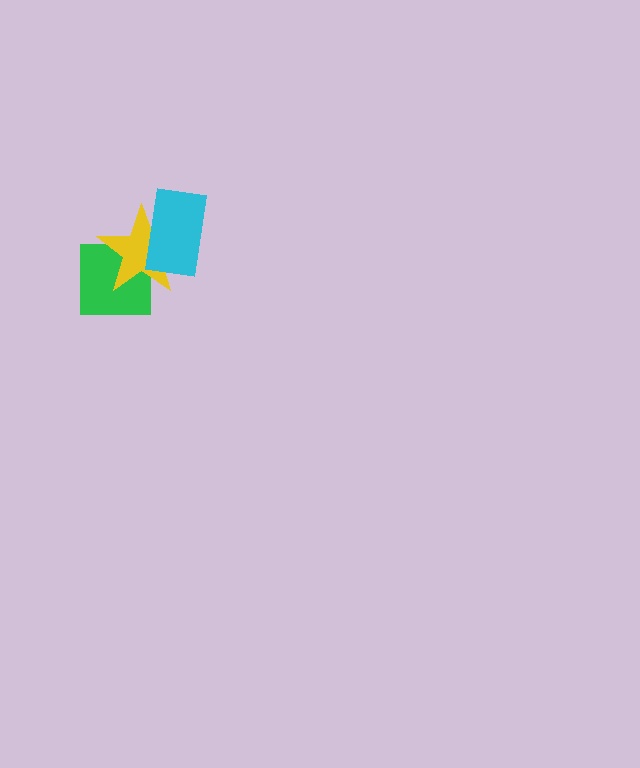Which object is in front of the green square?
The yellow star is in front of the green square.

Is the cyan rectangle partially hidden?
No, no other shape covers it.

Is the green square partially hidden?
Yes, it is partially covered by another shape.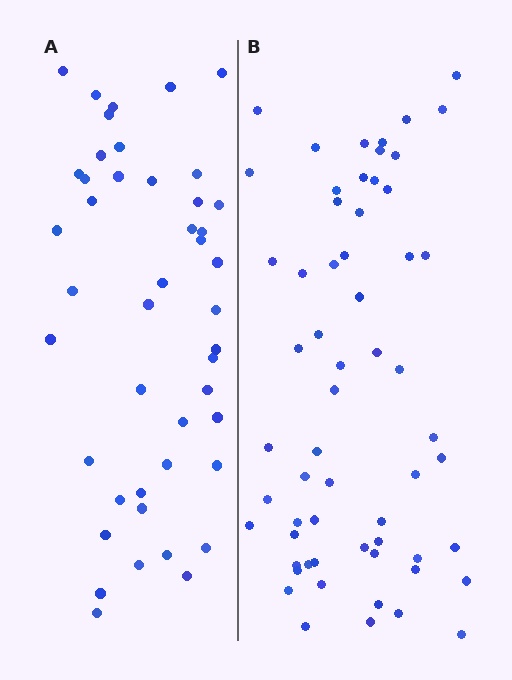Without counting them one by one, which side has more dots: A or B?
Region B (the right region) has more dots.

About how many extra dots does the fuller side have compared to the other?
Region B has approximately 15 more dots than region A.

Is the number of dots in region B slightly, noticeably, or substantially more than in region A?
Region B has noticeably more, but not dramatically so. The ratio is roughly 1.3 to 1.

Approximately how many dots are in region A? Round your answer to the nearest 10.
About 40 dots. (The exact count is 45, which rounds to 40.)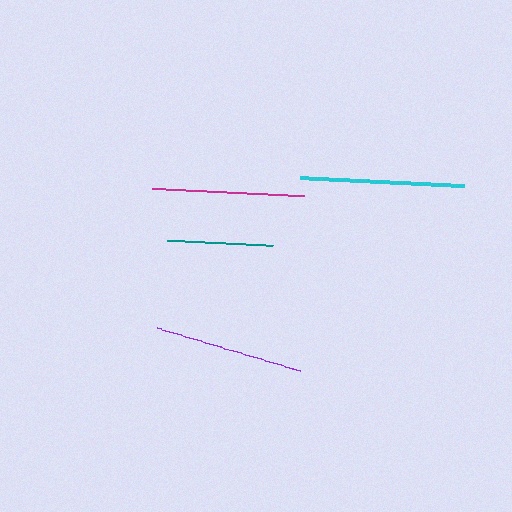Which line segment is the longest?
The cyan line is the longest at approximately 164 pixels.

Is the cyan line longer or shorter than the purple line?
The cyan line is longer than the purple line.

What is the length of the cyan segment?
The cyan segment is approximately 164 pixels long.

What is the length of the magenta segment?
The magenta segment is approximately 152 pixels long.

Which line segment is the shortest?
The teal line is the shortest at approximately 106 pixels.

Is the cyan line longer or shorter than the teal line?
The cyan line is longer than the teal line.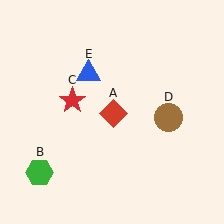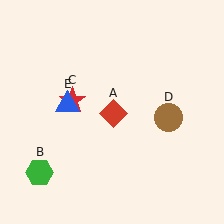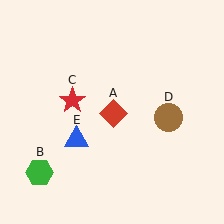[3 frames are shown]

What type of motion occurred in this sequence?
The blue triangle (object E) rotated counterclockwise around the center of the scene.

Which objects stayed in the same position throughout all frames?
Red diamond (object A) and green hexagon (object B) and red star (object C) and brown circle (object D) remained stationary.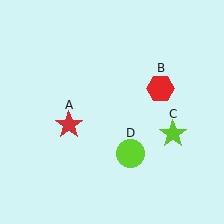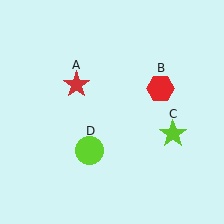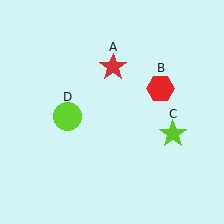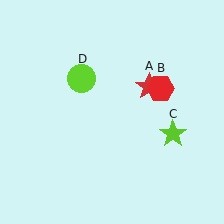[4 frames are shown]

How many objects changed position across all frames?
2 objects changed position: red star (object A), lime circle (object D).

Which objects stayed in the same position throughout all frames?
Red hexagon (object B) and lime star (object C) remained stationary.